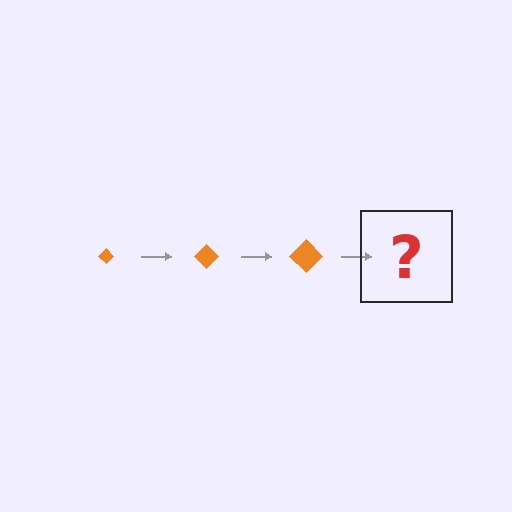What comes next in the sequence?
The next element should be an orange diamond, larger than the previous one.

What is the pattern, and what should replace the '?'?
The pattern is that the diamond gets progressively larger each step. The '?' should be an orange diamond, larger than the previous one.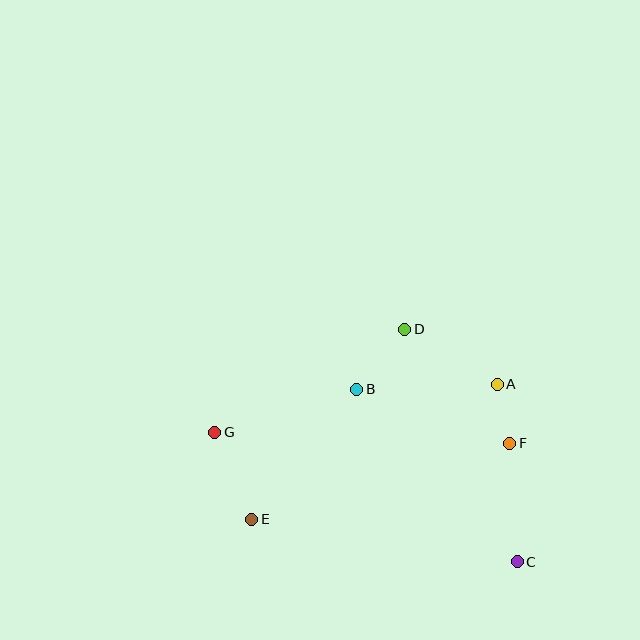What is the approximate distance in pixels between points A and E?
The distance between A and E is approximately 280 pixels.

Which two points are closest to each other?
Points A and F are closest to each other.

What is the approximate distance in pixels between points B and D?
The distance between B and D is approximately 77 pixels.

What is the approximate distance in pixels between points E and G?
The distance between E and G is approximately 95 pixels.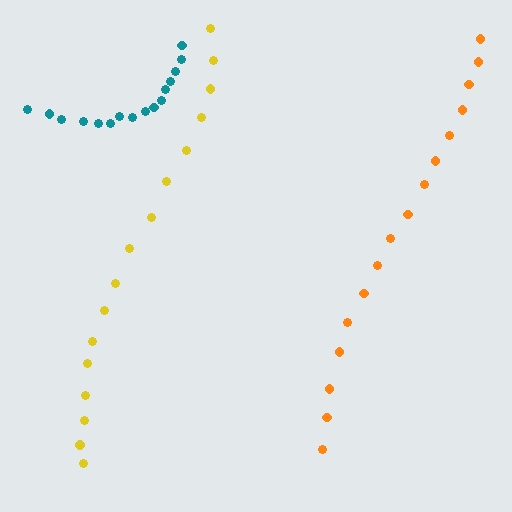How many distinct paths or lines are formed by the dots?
There are 3 distinct paths.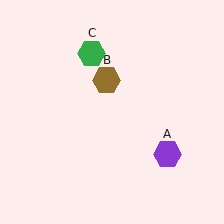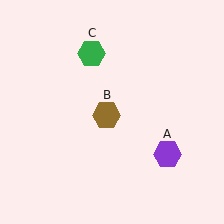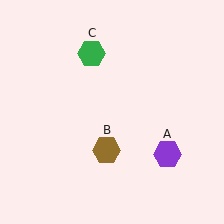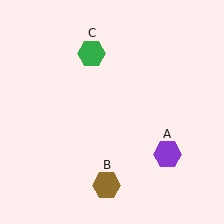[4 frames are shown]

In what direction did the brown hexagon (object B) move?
The brown hexagon (object B) moved down.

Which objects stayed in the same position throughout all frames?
Purple hexagon (object A) and green hexagon (object C) remained stationary.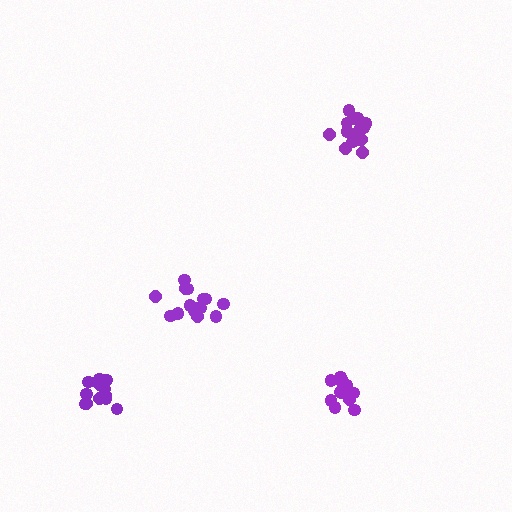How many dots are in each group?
Group 1: 16 dots, Group 2: 16 dots, Group 3: 12 dots, Group 4: 13 dots (57 total).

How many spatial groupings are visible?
There are 4 spatial groupings.